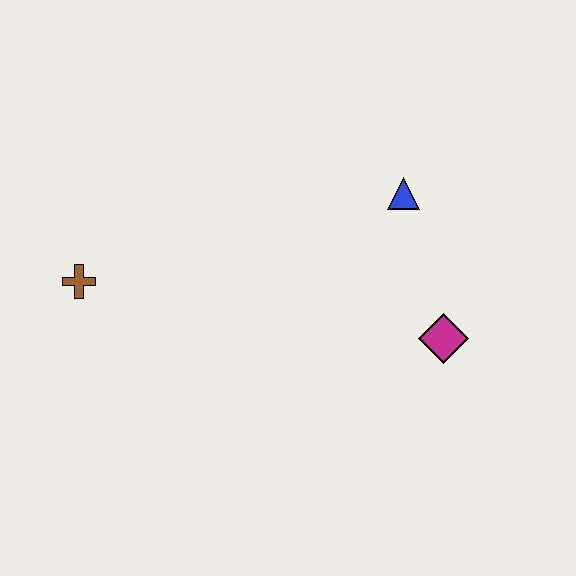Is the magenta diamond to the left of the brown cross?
No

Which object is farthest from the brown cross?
The magenta diamond is farthest from the brown cross.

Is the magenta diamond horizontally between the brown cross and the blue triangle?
No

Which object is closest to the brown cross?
The blue triangle is closest to the brown cross.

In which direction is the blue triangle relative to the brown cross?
The blue triangle is to the right of the brown cross.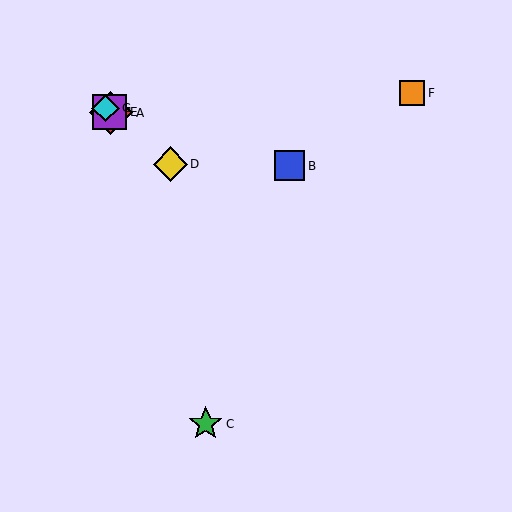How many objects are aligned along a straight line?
4 objects (A, D, E, G) are aligned along a straight line.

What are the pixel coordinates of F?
Object F is at (412, 93).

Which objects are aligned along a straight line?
Objects A, D, E, G are aligned along a straight line.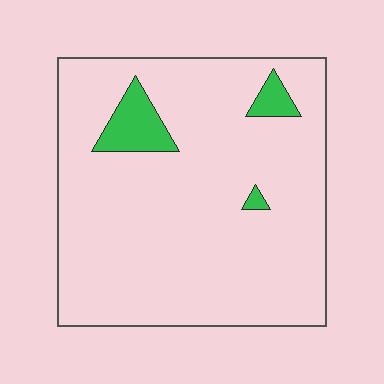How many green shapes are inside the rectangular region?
3.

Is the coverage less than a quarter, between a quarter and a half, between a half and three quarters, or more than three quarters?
Less than a quarter.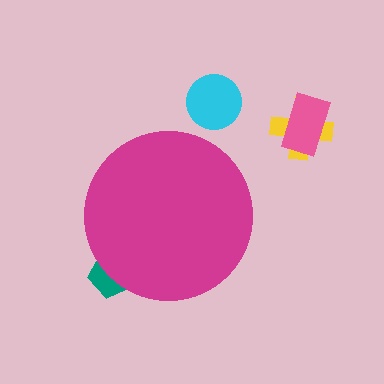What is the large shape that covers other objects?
A magenta circle.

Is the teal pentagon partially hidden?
Yes, the teal pentagon is partially hidden behind the magenta circle.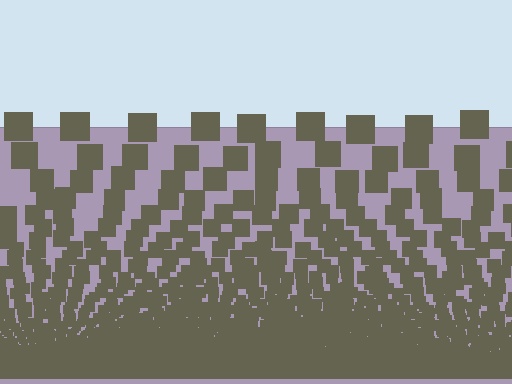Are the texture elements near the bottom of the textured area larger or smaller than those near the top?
Smaller. The gradient is inverted — elements near the bottom are smaller and denser.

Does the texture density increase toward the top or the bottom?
Density increases toward the bottom.